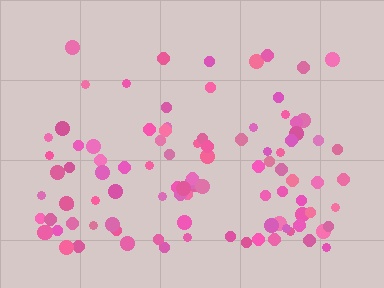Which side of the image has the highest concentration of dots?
The bottom.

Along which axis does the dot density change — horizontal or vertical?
Vertical.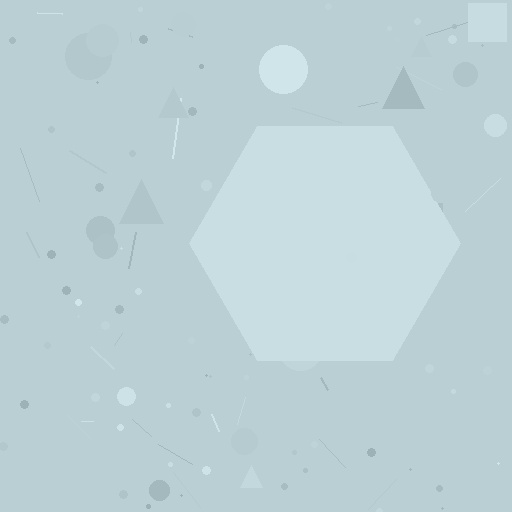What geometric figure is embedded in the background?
A hexagon is embedded in the background.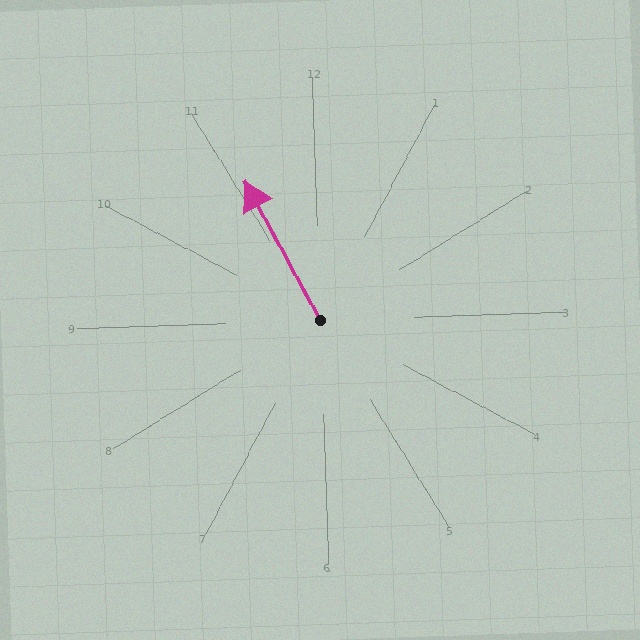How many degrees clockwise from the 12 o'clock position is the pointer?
Approximately 333 degrees.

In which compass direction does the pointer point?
Northwest.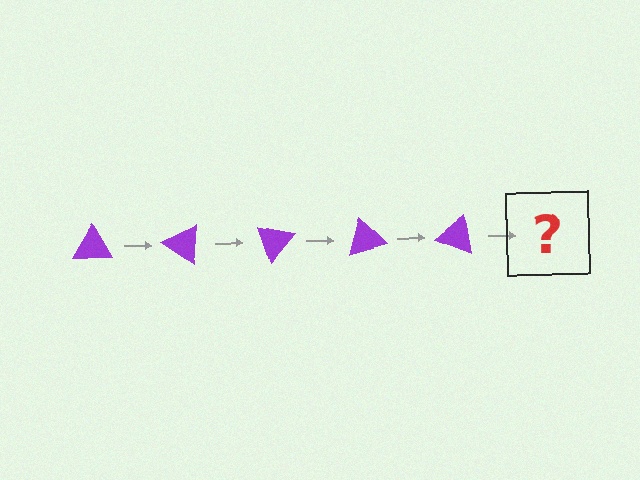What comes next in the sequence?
The next element should be a purple triangle rotated 175 degrees.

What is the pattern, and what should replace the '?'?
The pattern is that the triangle rotates 35 degrees each step. The '?' should be a purple triangle rotated 175 degrees.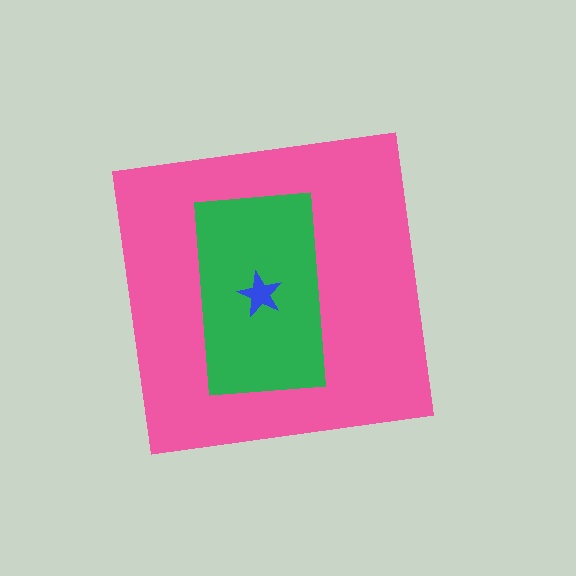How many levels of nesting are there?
3.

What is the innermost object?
The blue star.